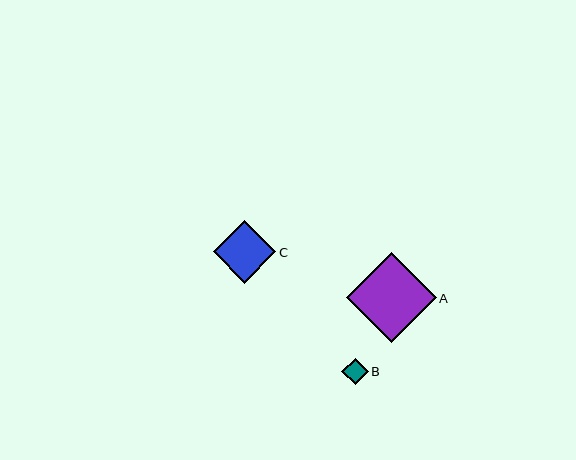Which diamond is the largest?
Diamond A is the largest with a size of approximately 90 pixels.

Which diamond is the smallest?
Diamond B is the smallest with a size of approximately 26 pixels.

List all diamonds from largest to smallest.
From largest to smallest: A, C, B.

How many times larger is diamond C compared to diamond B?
Diamond C is approximately 2.4 times the size of diamond B.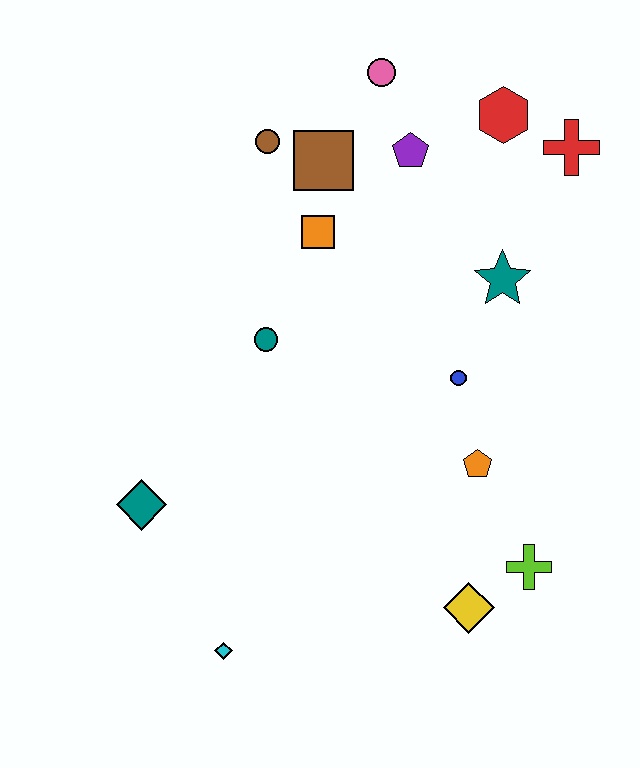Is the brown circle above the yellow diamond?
Yes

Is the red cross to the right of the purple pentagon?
Yes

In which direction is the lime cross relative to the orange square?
The lime cross is below the orange square.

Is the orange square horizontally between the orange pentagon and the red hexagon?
No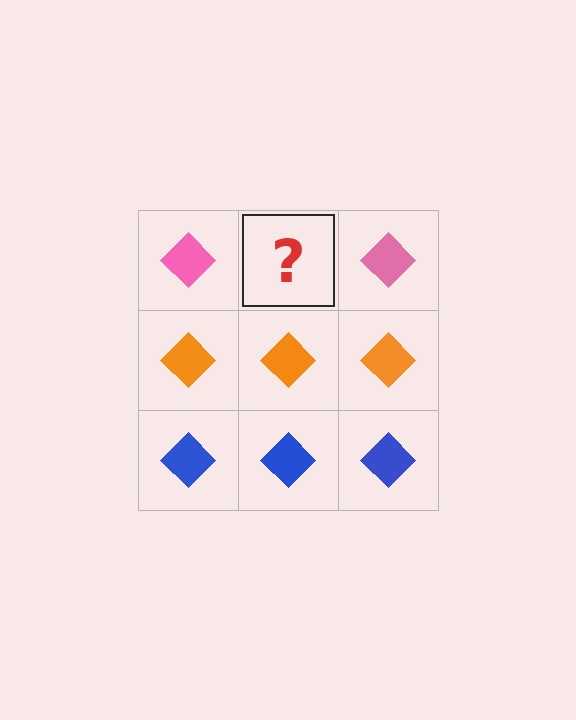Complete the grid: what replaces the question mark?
The question mark should be replaced with a pink diamond.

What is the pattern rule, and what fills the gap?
The rule is that each row has a consistent color. The gap should be filled with a pink diamond.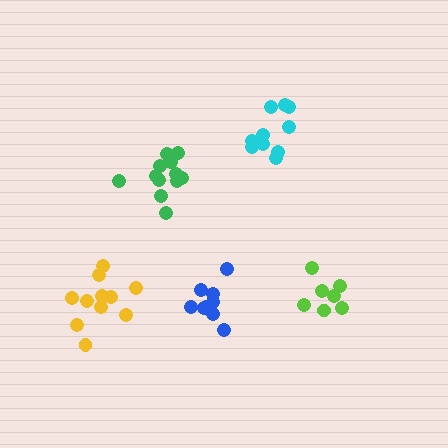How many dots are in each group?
Group 1: 9 dots, Group 2: 7 dots, Group 3: 10 dots, Group 4: 12 dots, Group 5: 11 dots (49 total).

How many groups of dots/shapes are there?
There are 5 groups.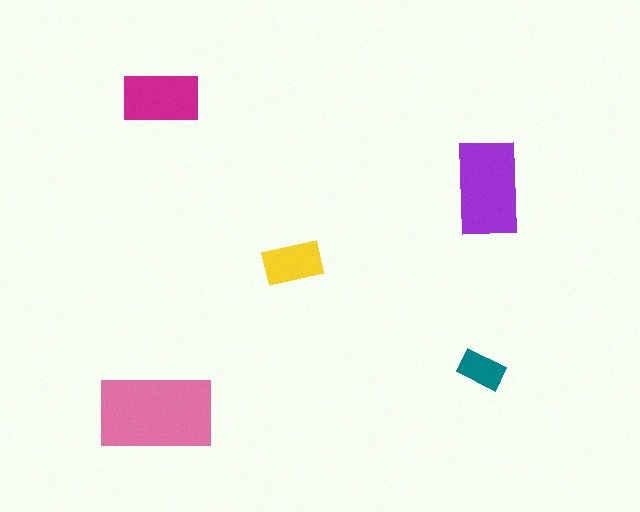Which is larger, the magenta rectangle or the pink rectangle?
The pink one.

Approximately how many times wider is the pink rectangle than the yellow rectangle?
About 2 times wider.